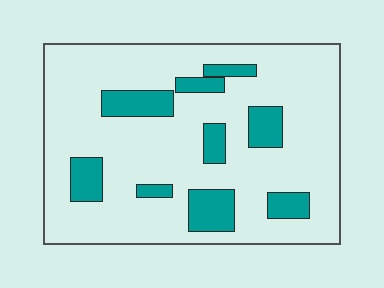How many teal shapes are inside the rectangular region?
9.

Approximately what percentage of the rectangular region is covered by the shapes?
Approximately 20%.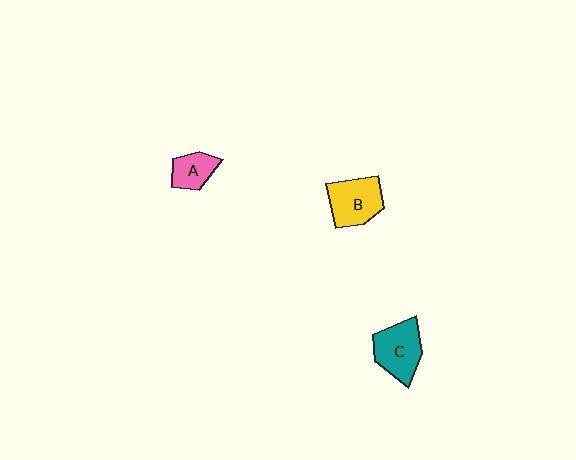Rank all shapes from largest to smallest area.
From largest to smallest: C (teal), B (yellow), A (pink).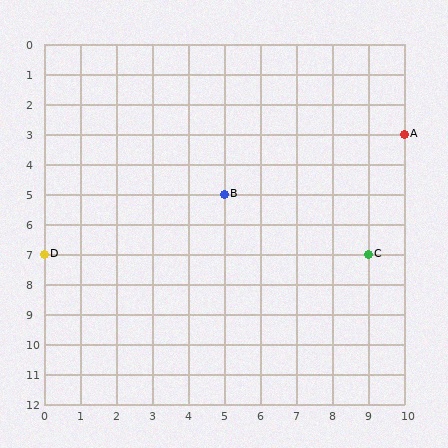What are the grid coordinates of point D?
Point D is at grid coordinates (0, 7).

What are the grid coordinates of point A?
Point A is at grid coordinates (10, 3).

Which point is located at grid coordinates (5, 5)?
Point B is at (5, 5).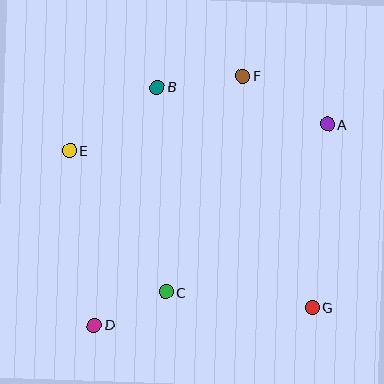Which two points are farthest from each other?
Points A and D are farthest from each other.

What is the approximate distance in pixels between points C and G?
The distance between C and G is approximately 148 pixels.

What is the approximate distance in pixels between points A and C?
The distance between A and C is approximately 233 pixels.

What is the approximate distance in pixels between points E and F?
The distance between E and F is approximately 188 pixels.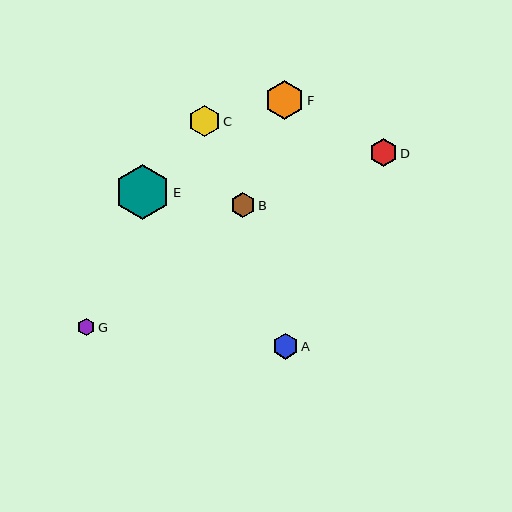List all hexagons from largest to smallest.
From largest to smallest: E, F, C, D, A, B, G.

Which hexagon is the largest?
Hexagon E is the largest with a size of approximately 55 pixels.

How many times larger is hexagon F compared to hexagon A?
Hexagon F is approximately 1.5 times the size of hexagon A.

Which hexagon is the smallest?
Hexagon G is the smallest with a size of approximately 17 pixels.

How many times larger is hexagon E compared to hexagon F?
Hexagon E is approximately 1.4 times the size of hexagon F.